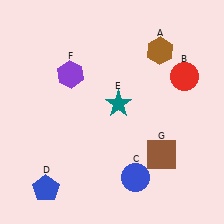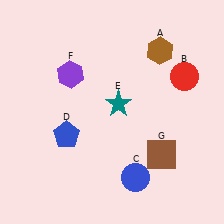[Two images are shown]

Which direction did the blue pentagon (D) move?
The blue pentagon (D) moved up.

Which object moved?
The blue pentagon (D) moved up.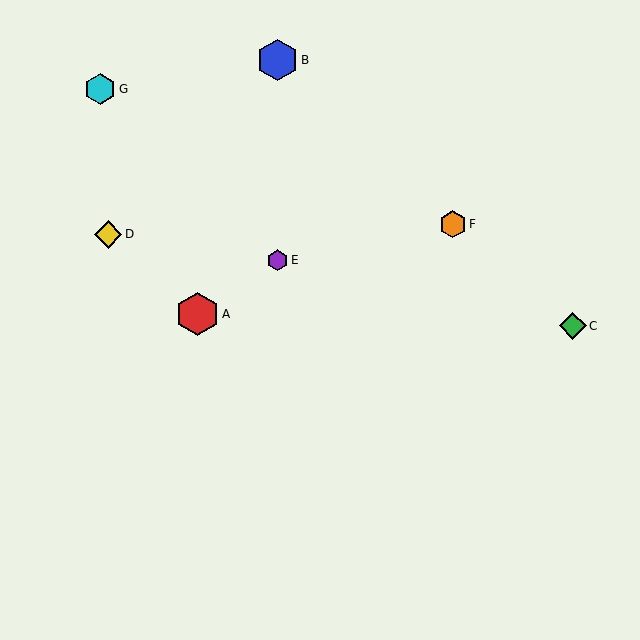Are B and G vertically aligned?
No, B is at x≈277 and G is at x≈100.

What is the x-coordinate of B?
Object B is at x≈277.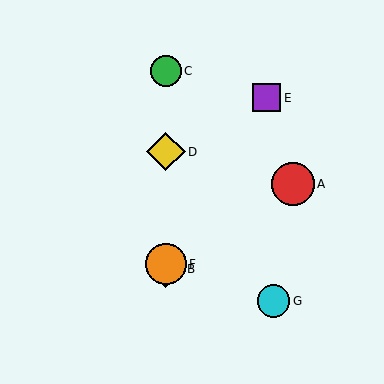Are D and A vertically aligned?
No, D is at x≈166 and A is at x≈293.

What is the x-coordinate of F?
Object F is at x≈166.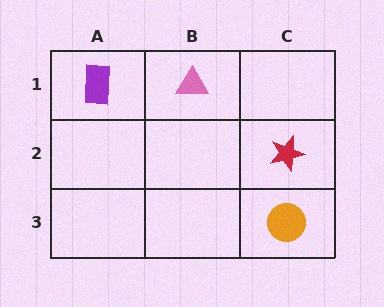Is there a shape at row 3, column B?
No, that cell is empty.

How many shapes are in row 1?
2 shapes.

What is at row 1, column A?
A purple rectangle.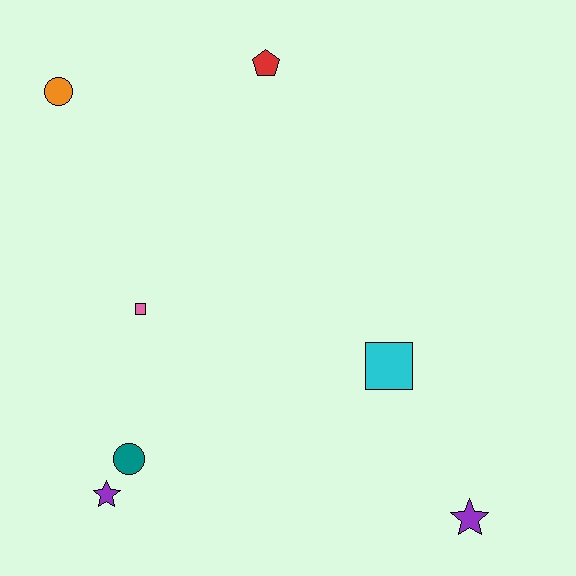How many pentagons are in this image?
There is 1 pentagon.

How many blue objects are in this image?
There are no blue objects.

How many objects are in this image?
There are 7 objects.